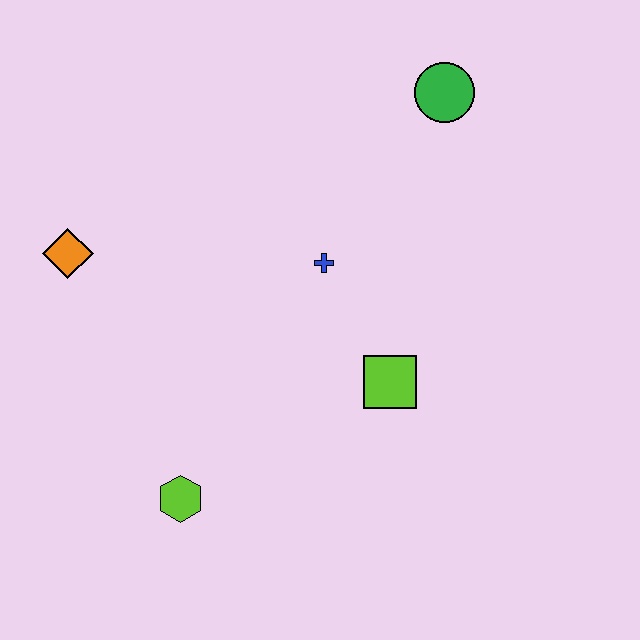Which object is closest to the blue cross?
The lime square is closest to the blue cross.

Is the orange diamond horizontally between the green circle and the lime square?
No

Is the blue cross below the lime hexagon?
No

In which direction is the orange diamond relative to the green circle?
The orange diamond is to the left of the green circle.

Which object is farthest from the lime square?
The orange diamond is farthest from the lime square.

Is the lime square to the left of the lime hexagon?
No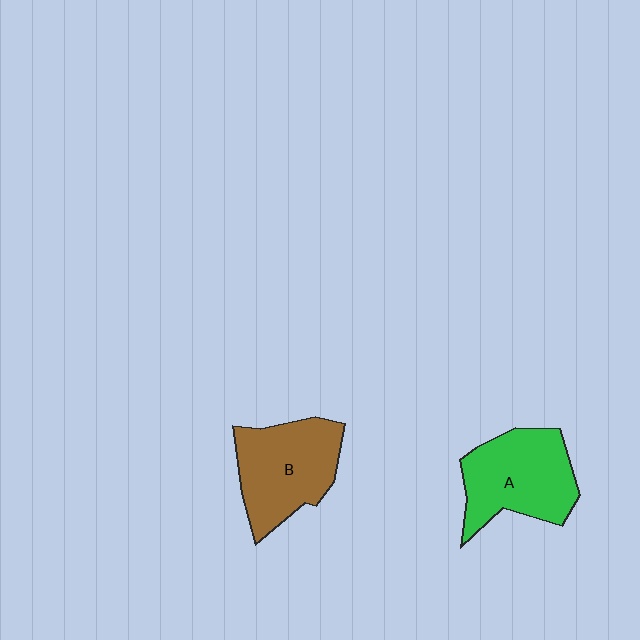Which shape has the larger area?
Shape A (green).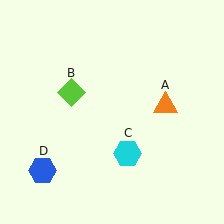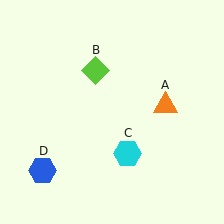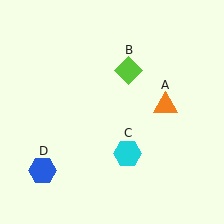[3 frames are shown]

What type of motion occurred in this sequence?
The lime diamond (object B) rotated clockwise around the center of the scene.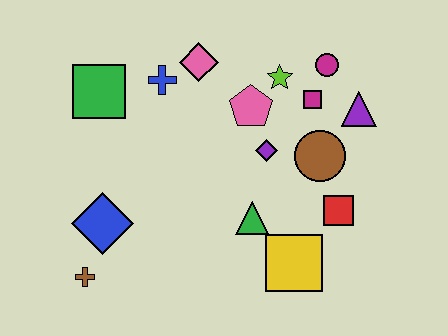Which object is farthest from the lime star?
The brown cross is farthest from the lime star.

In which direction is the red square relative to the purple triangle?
The red square is below the purple triangle.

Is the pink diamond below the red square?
No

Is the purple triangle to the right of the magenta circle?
Yes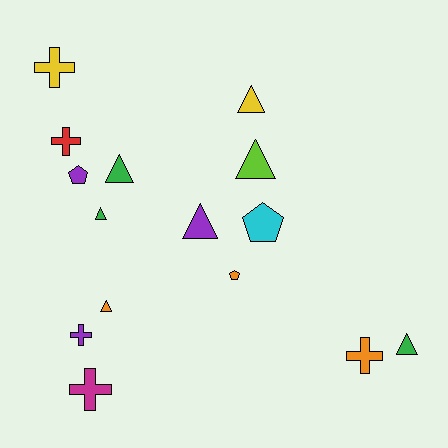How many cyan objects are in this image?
There is 1 cyan object.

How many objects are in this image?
There are 15 objects.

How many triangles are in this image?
There are 7 triangles.